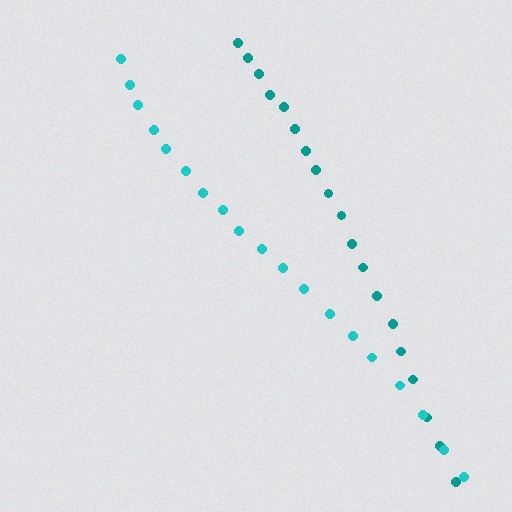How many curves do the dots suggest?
There are 2 distinct paths.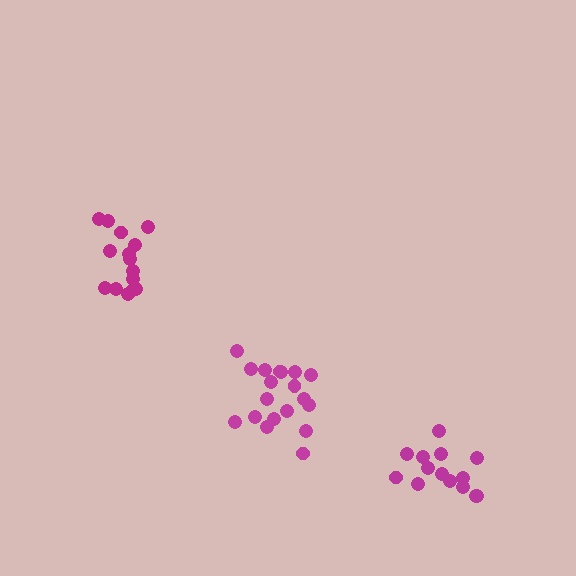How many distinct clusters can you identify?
There are 3 distinct clusters.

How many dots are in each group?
Group 1: 19 dots, Group 2: 14 dots, Group 3: 15 dots (48 total).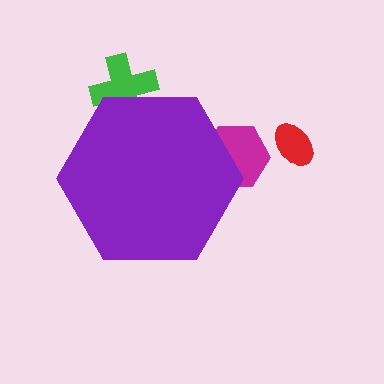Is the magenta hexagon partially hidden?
Yes, the magenta hexagon is partially hidden behind the purple hexagon.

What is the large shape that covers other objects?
A purple hexagon.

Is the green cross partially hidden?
Yes, the green cross is partially hidden behind the purple hexagon.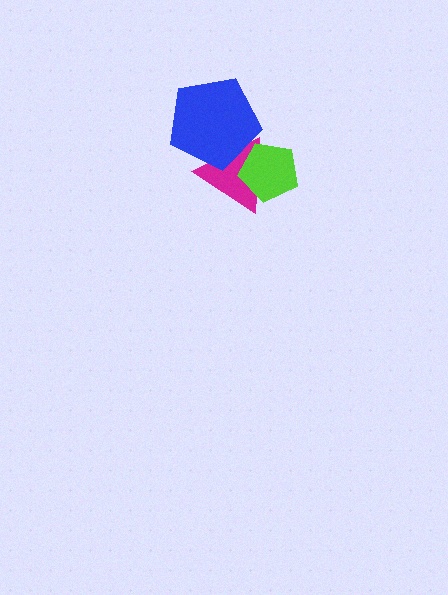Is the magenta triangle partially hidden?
Yes, it is partially covered by another shape.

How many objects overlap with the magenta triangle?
2 objects overlap with the magenta triangle.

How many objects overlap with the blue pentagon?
1 object overlaps with the blue pentagon.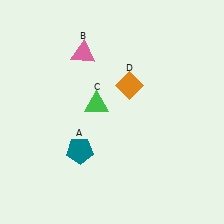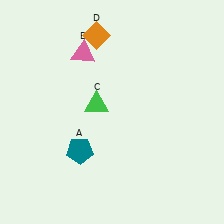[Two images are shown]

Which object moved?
The orange diamond (D) moved up.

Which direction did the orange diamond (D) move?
The orange diamond (D) moved up.